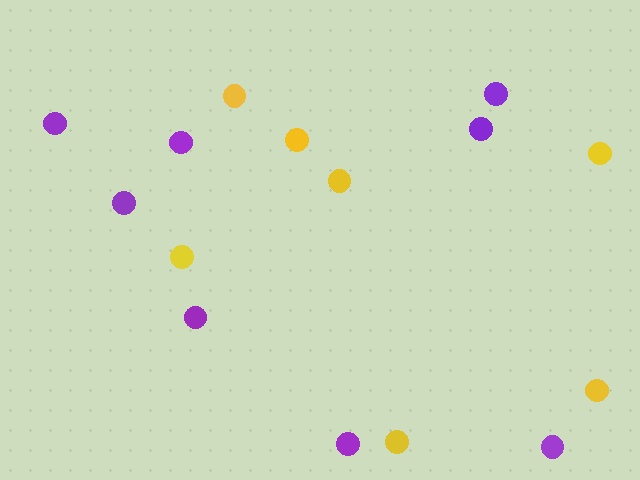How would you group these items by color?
There are 2 groups: one group of purple circles (8) and one group of yellow circles (7).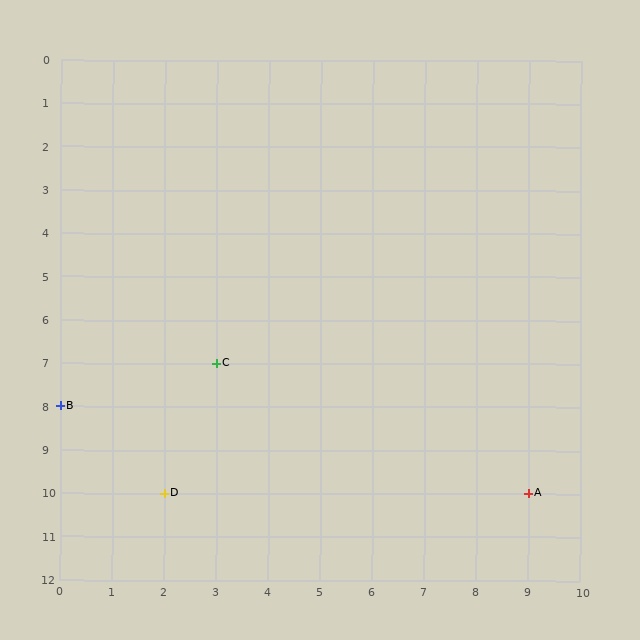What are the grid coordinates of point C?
Point C is at grid coordinates (3, 7).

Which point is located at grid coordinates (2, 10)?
Point D is at (2, 10).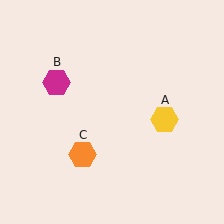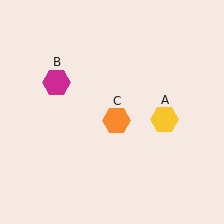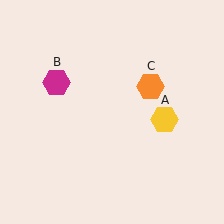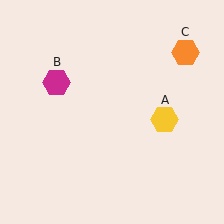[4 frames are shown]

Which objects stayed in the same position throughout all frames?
Yellow hexagon (object A) and magenta hexagon (object B) remained stationary.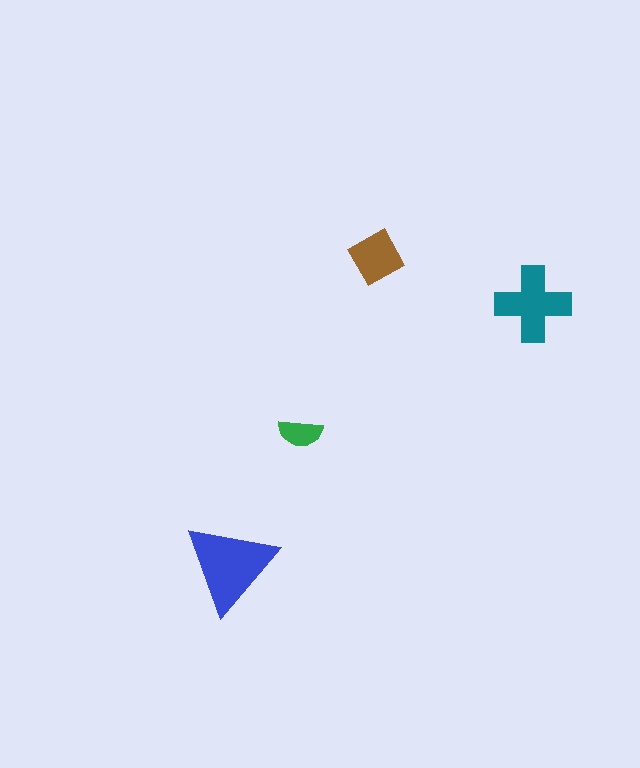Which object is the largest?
The blue triangle.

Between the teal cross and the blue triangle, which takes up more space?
The blue triangle.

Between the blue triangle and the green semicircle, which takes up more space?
The blue triangle.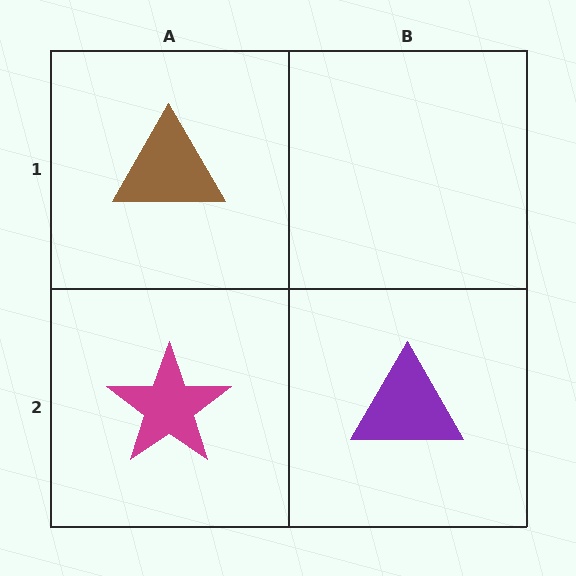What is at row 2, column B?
A purple triangle.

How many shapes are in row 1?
1 shape.